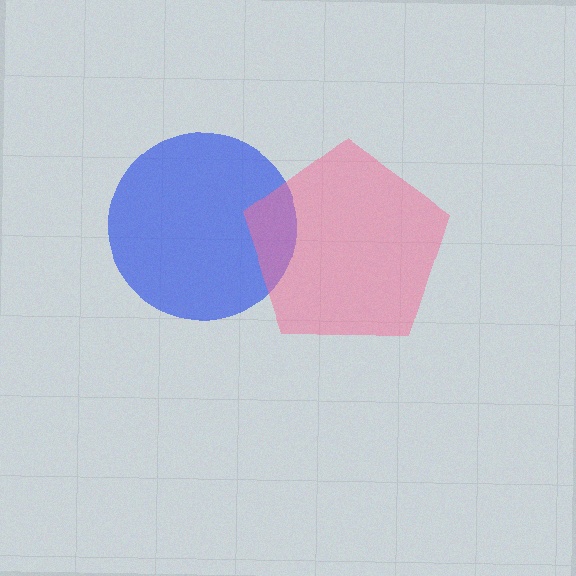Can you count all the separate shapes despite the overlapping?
Yes, there are 2 separate shapes.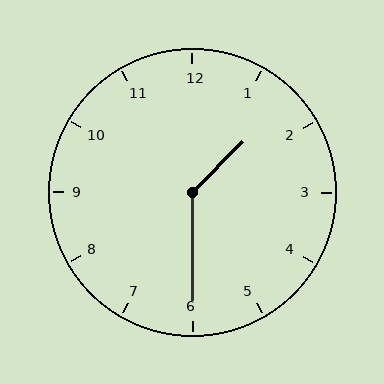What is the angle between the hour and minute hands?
Approximately 135 degrees.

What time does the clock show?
1:30.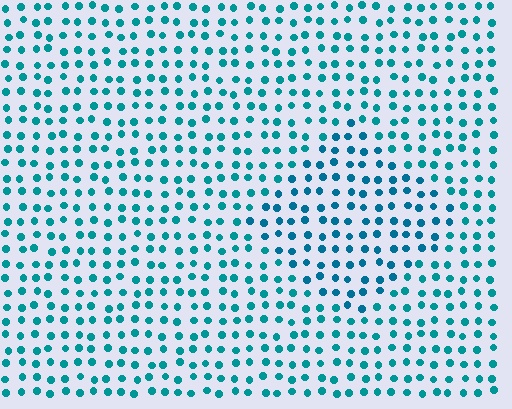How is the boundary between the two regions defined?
The boundary is defined purely by a slight shift in hue (about 15 degrees). Spacing, size, and orientation are identical on both sides.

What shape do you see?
I see a diamond.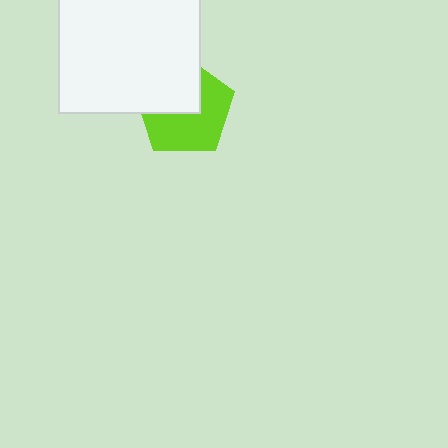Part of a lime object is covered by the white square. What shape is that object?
It is a pentagon.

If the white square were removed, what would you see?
You would see the complete lime pentagon.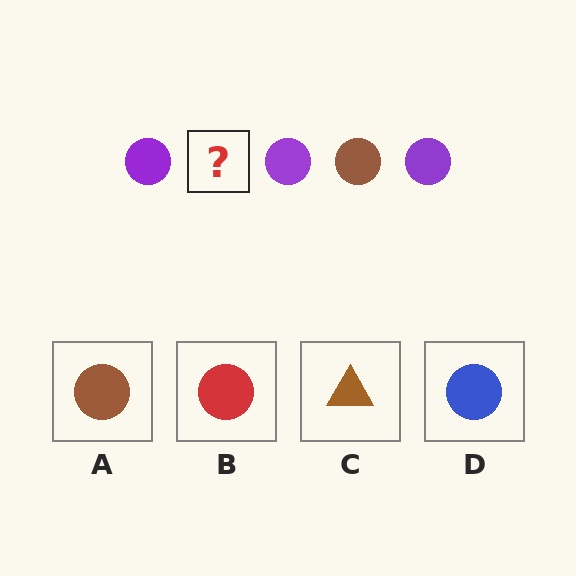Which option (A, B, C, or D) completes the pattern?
A.